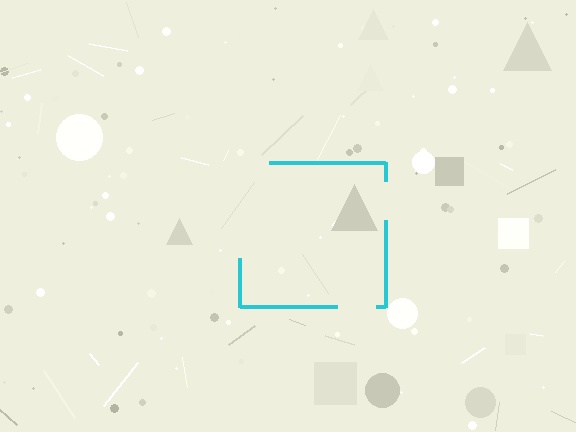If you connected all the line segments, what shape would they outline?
They would outline a square.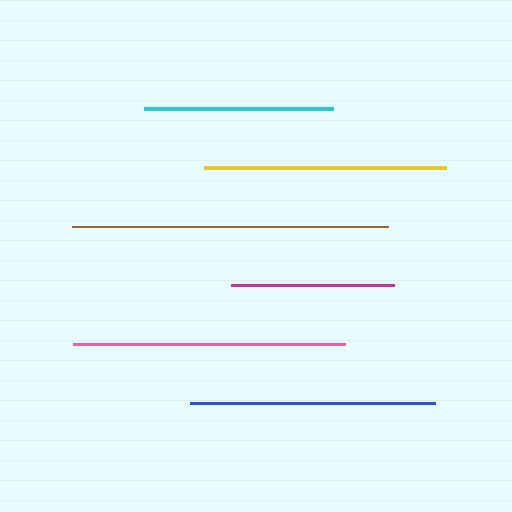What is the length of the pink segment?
The pink segment is approximately 272 pixels long.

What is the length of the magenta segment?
The magenta segment is approximately 163 pixels long.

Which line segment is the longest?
The brown line is the longest at approximately 316 pixels.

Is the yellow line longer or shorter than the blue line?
The blue line is longer than the yellow line.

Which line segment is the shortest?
The magenta line is the shortest at approximately 163 pixels.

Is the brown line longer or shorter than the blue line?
The brown line is longer than the blue line.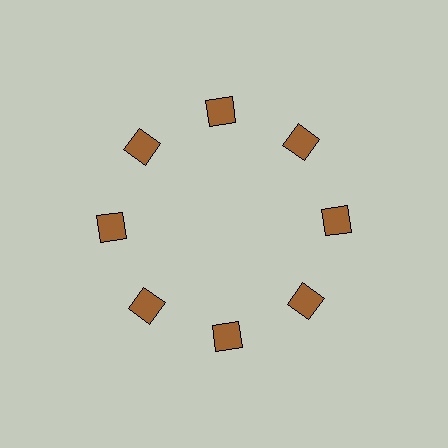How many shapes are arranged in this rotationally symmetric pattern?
There are 8 shapes, arranged in 8 groups of 1.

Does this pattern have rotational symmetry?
Yes, this pattern has 8-fold rotational symmetry. It looks the same after rotating 45 degrees around the center.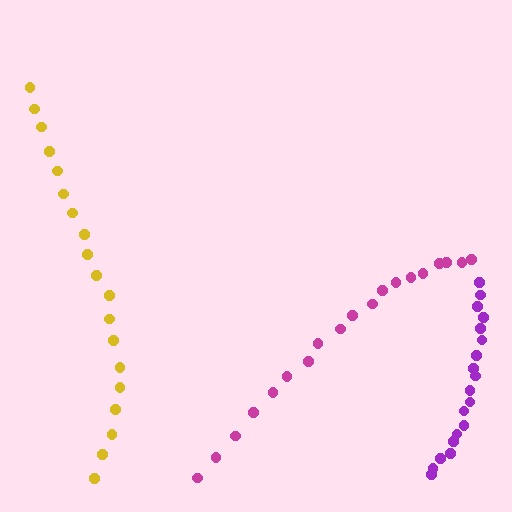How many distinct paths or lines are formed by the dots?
There are 3 distinct paths.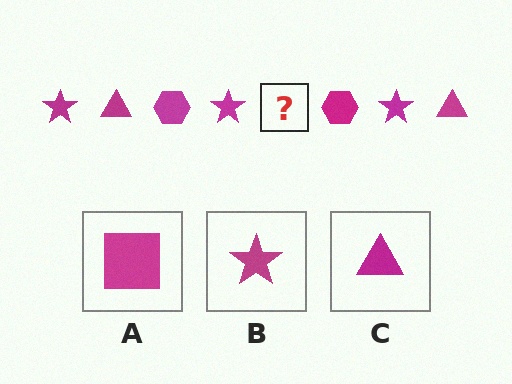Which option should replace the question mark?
Option C.